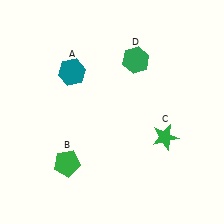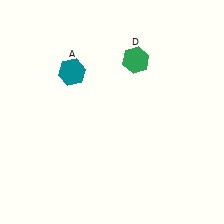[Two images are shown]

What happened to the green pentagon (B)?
The green pentagon (B) was removed in Image 2. It was in the bottom-left area of Image 1.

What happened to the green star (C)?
The green star (C) was removed in Image 2. It was in the bottom-right area of Image 1.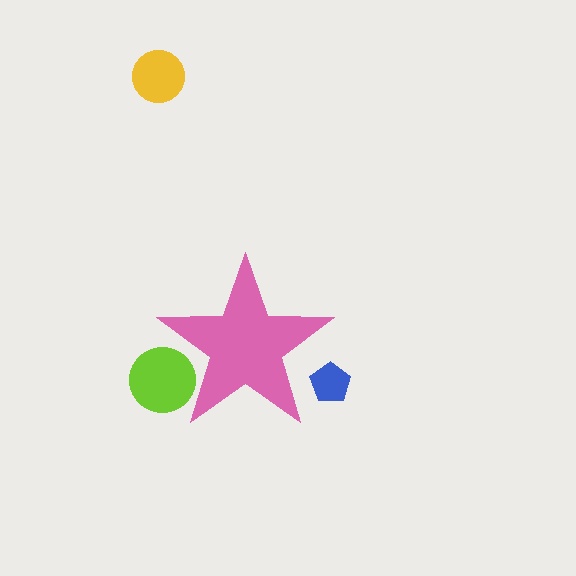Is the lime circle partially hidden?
Yes, the lime circle is partially hidden behind the pink star.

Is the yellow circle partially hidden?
No, the yellow circle is fully visible.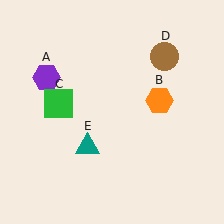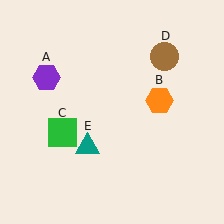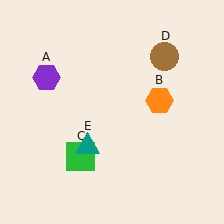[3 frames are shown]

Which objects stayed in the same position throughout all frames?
Purple hexagon (object A) and orange hexagon (object B) and brown circle (object D) and teal triangle (object E) remained stationary.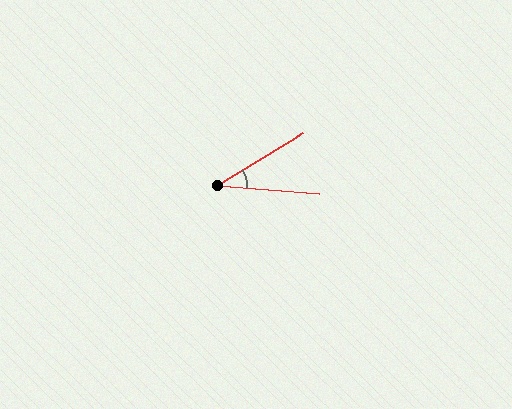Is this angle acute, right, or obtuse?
It is acute.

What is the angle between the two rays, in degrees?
Approximately 36 degrees.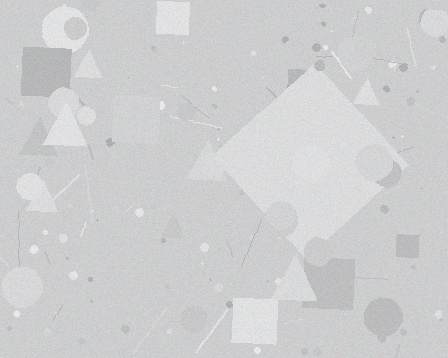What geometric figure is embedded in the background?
A diamond is embedded in the background.